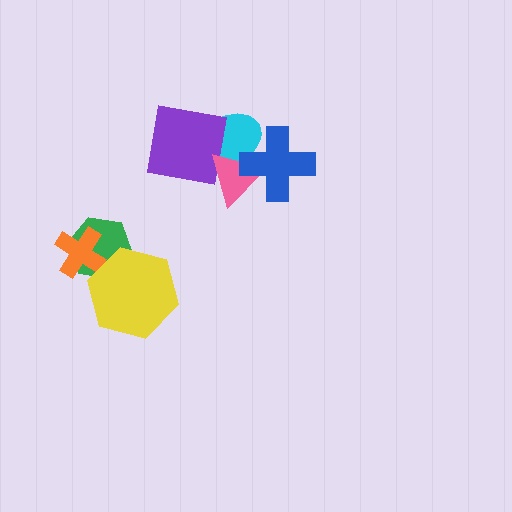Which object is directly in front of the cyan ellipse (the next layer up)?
The purple square is directly in front of the cyan ellipse.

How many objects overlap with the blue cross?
2 objects overlap with the blue cross.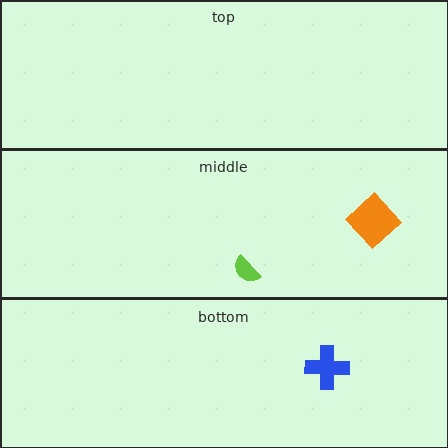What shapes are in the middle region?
The orange diamond, the lime semicircle.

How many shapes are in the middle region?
2.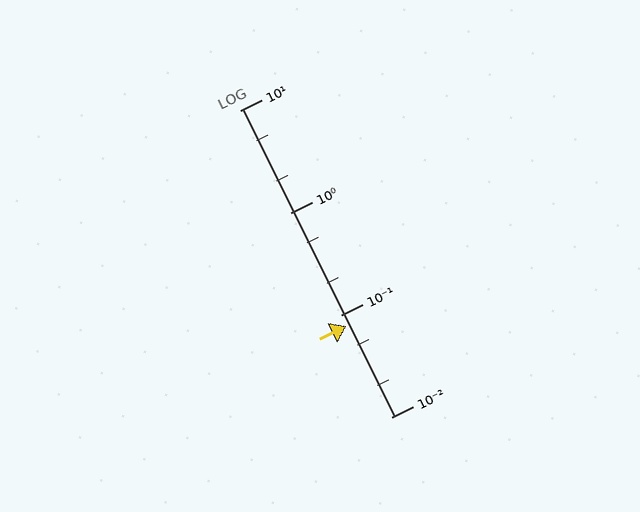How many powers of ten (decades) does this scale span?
The scale spans 3 decades, from 0.01 to 10.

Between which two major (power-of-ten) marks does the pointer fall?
The pointer is between 0.01 and 0.1.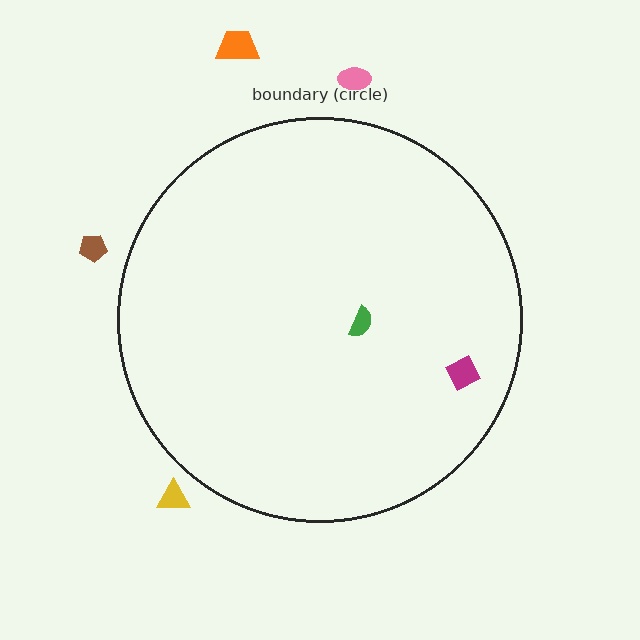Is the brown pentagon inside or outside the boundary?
Outside.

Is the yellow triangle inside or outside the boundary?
Outside.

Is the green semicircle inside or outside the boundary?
Inside.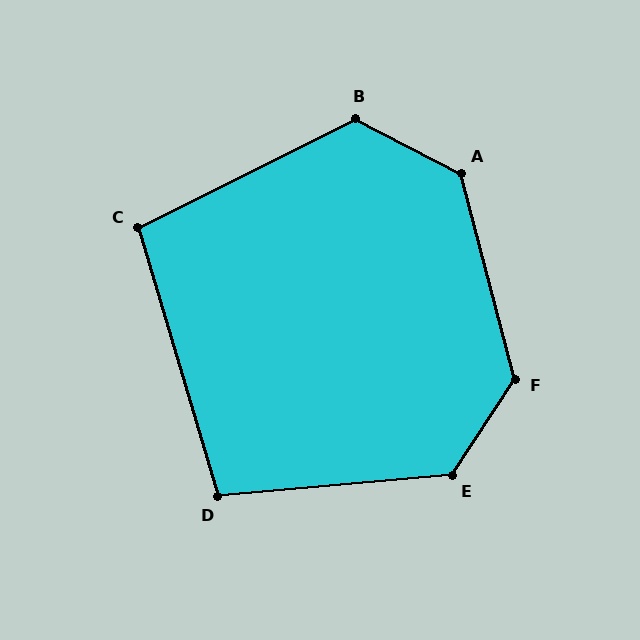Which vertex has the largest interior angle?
F, at approximately 132 degrees.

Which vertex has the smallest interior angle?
C, at approximately 100 degrees.